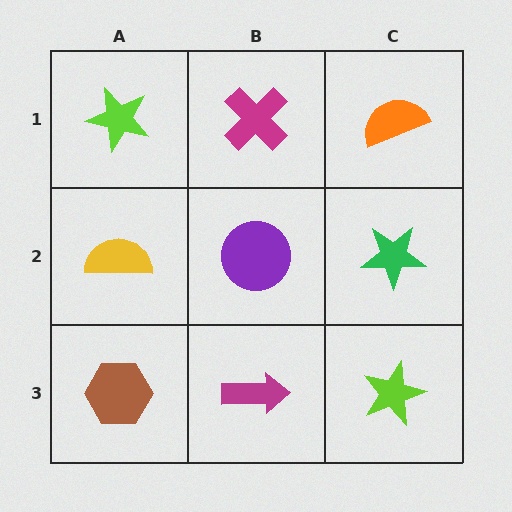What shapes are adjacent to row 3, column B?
A purple circle (row 2, column B), a brown hexagon (row 3, column A), a lime star (row 3, column C).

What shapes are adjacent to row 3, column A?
A yellow semicircle (row 2, column A), a magenta arrow (row 3, column B).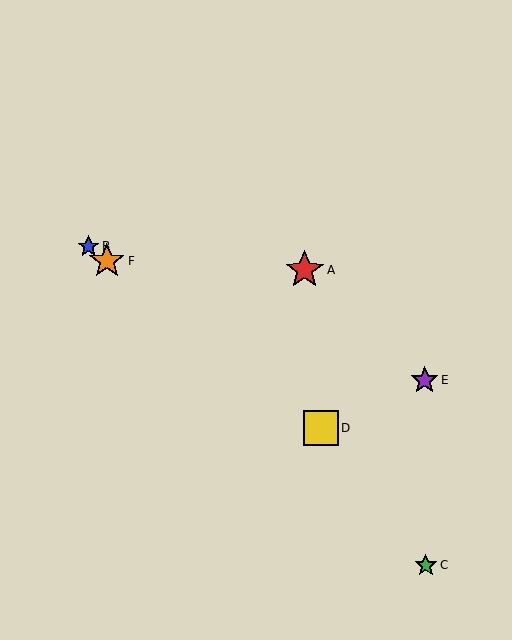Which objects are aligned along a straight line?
Objects B, D, F are aligned along a straight line.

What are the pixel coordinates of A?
Object A is at (305, 270).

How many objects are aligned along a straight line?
3 objects (B, D, F) are aligned along a straight line.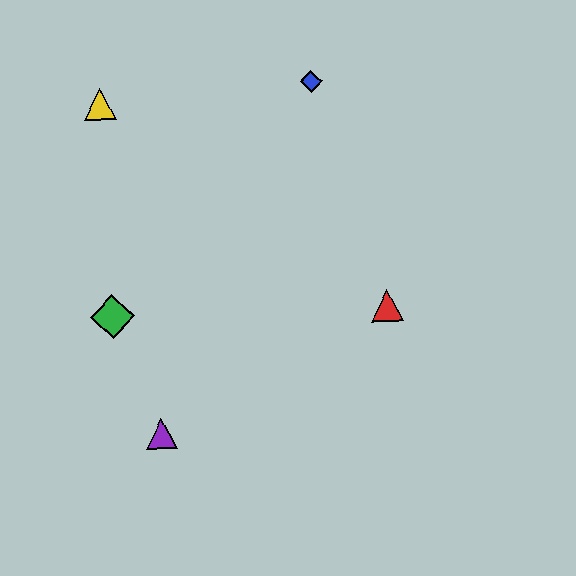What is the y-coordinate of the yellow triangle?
The yellow triangle is at y≈104.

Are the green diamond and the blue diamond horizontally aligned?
No, the green diamond is at y≈317 and the blue diamond is at y≈81.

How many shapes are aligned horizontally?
2 shapes (the red triangle, the green diamond) are aligned horizontally.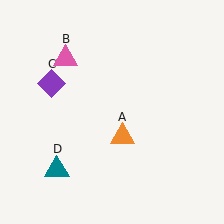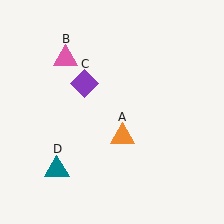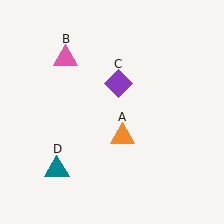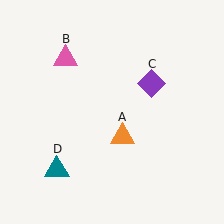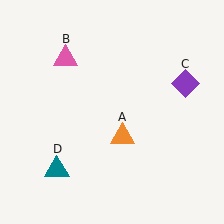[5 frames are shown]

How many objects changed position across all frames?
1 object changed position: purple diamond (object C).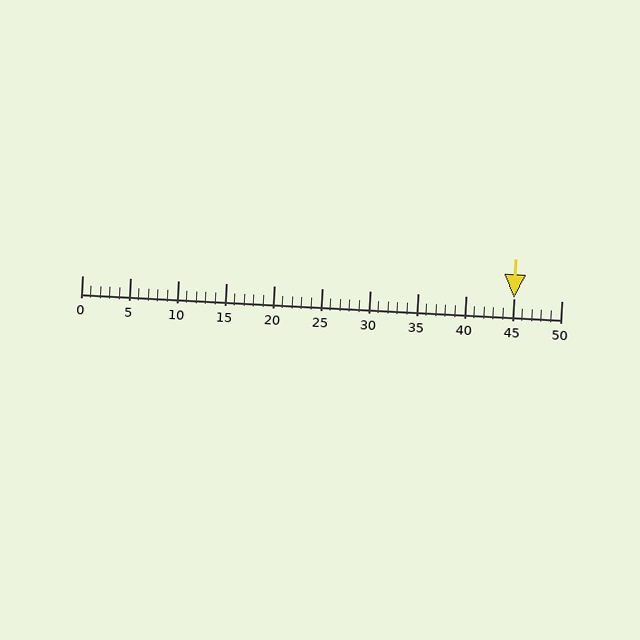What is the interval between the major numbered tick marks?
The major tick marks are spaced 5 units apart.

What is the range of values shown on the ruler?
The ruler shows values from 0 to 50.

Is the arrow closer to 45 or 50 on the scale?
The arrow is closer to 45.